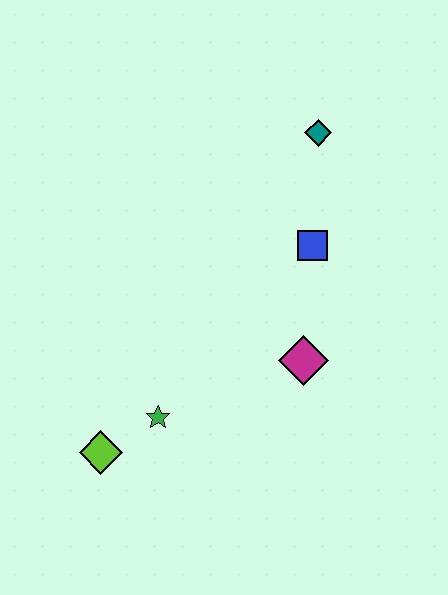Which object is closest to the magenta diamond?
The blue square is closest to the magenta diamond.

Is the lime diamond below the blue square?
Yes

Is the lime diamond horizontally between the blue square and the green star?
No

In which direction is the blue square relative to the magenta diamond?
The blue square is above the magenta diamond.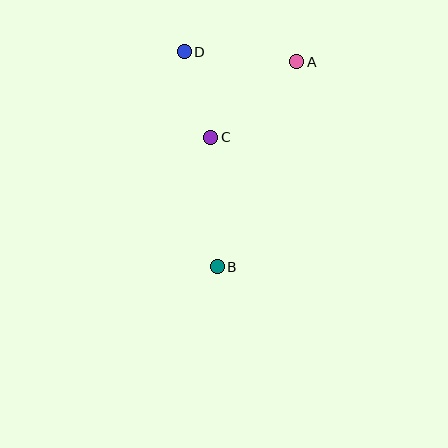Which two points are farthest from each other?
Points A and B are farthest from each other.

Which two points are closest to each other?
Points C and D are closest to each other.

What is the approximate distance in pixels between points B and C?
The distance between B and C is approximately 130 pixels.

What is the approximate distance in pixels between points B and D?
The distance between B and D is approximately 217 pixels.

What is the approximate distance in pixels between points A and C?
The distance between A and C is approximately 114 pixels.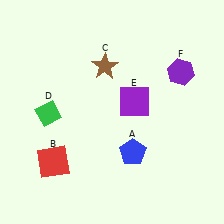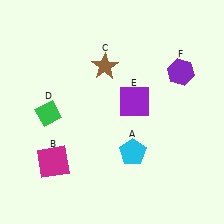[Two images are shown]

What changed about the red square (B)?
In Image 1, B is red. In Image 2, it changed to magenta.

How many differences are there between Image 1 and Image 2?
There are 2 differences between the two images.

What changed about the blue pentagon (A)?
In Image 1, A is blue. In Image 2, it changed to cyan.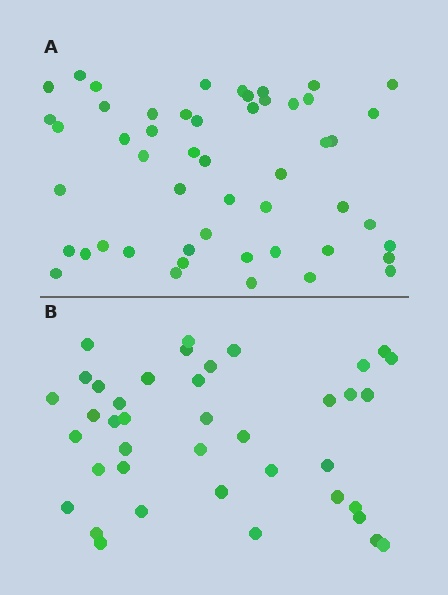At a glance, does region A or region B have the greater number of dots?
Region A (the top region) has more dots.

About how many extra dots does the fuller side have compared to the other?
Region A has roughly 12 or so more dots than region B.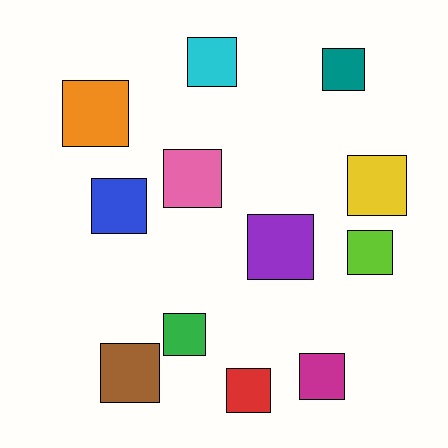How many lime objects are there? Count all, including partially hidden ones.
There is 1 lime object.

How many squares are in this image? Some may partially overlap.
There are 12 squares.